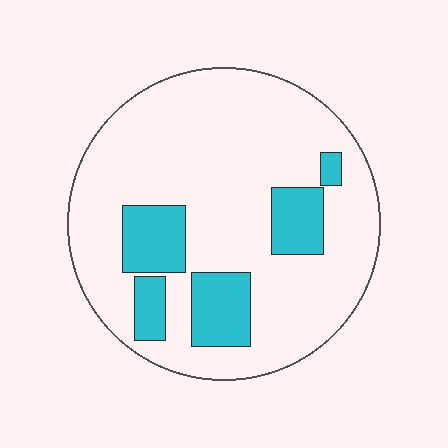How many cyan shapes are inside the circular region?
5.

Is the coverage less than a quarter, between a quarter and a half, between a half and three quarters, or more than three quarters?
Less than a quarter.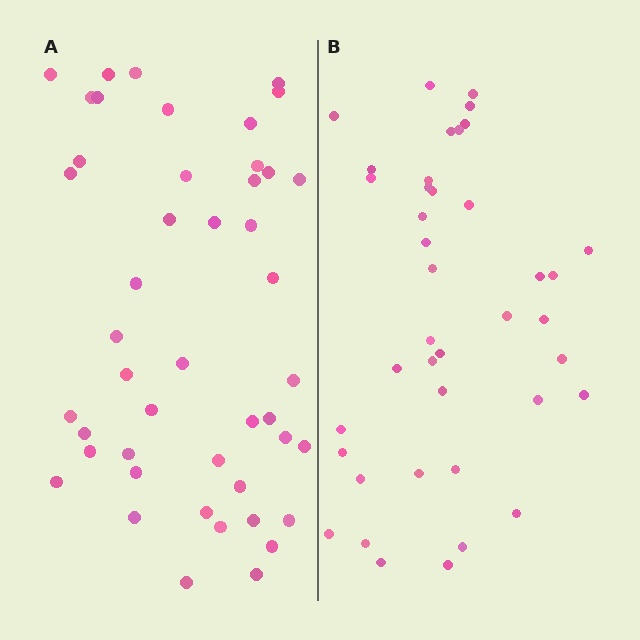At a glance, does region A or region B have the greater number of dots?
Region A (the left region) has more dots.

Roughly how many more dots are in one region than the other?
Region A has about 6 more dots than region B.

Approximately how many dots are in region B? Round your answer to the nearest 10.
About 40 dots.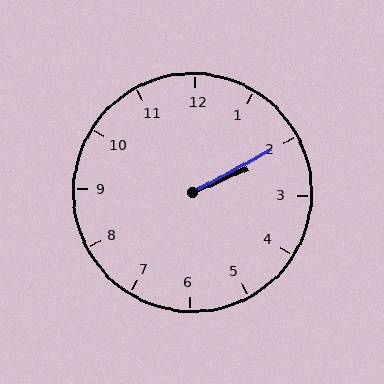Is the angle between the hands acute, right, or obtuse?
It is acute.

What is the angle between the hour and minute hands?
Approximately 5 degrees.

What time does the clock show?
2:10.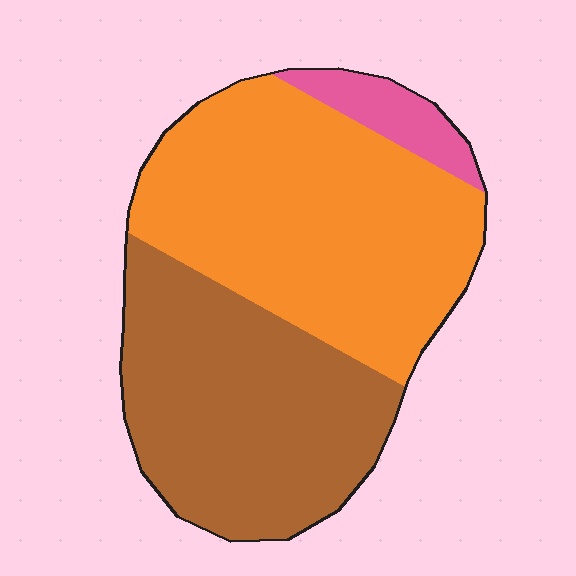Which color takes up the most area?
Orange, at roughly 50%.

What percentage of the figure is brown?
Brown covers about 40% of the figure.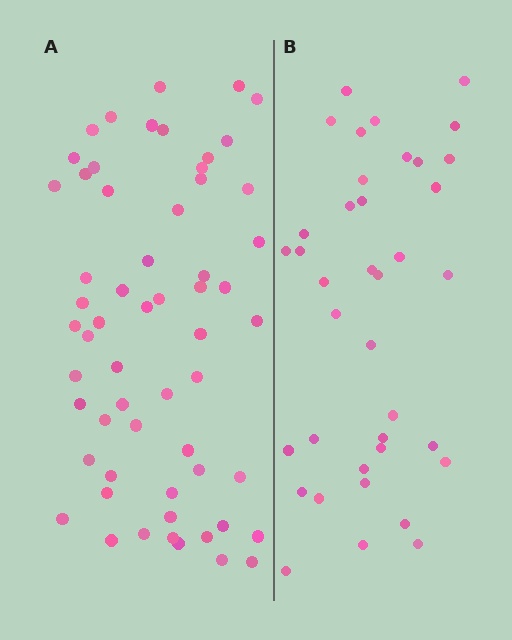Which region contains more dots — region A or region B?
Region A (the left region) has more dots.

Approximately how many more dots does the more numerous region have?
Region A has approximately 20 more dots than region B.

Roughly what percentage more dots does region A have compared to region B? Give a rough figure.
About 55% more.